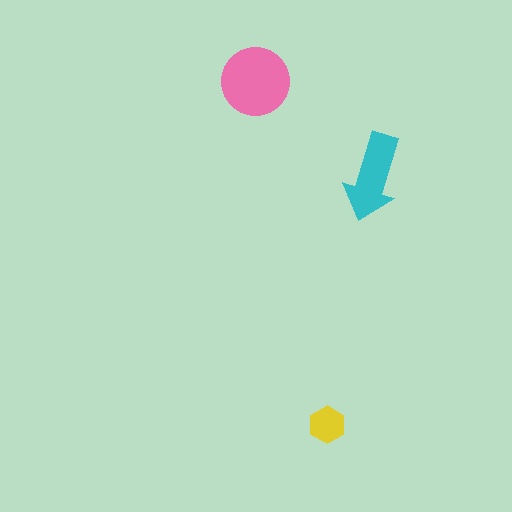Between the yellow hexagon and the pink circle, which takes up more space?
The pink circle.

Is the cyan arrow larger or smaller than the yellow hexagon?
Larger.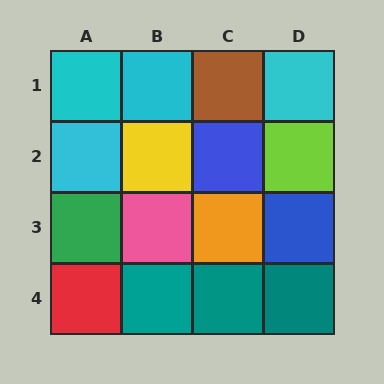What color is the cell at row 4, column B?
Teal.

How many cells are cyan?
4 cells are cyan.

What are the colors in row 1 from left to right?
Cyan, cyan, brown, cyan.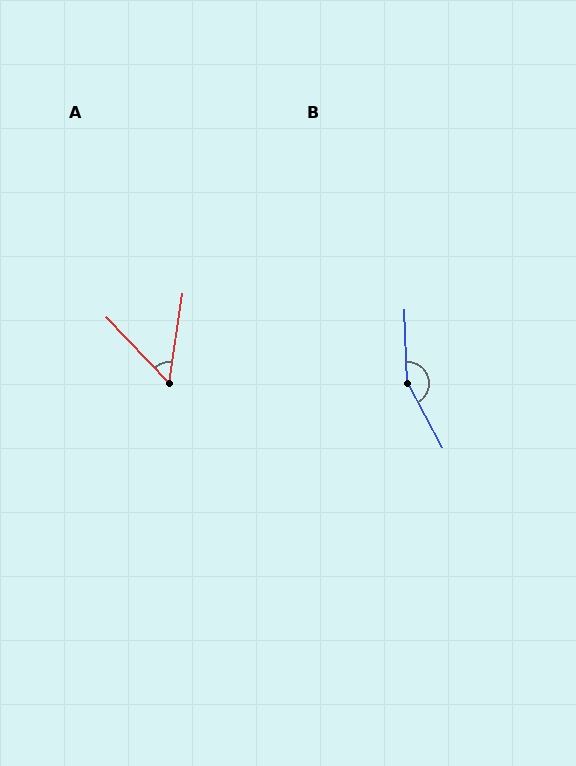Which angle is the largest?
B, at approximately 153 degrees.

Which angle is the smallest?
A, at approximately 53 degrees.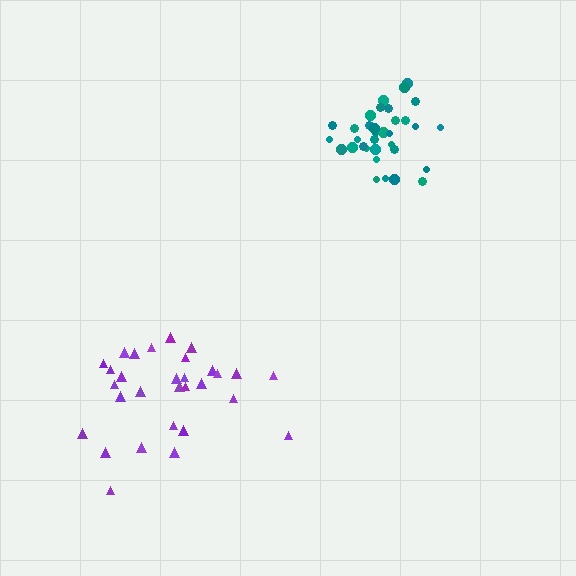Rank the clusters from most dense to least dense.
teal, purple.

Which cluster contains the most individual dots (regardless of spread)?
Teal (35).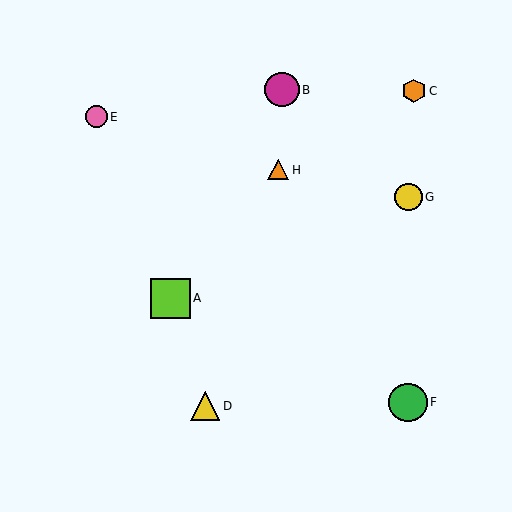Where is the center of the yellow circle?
The center of the yellow circle is at (408, 197).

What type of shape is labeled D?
Shape D is a yellow triangle.